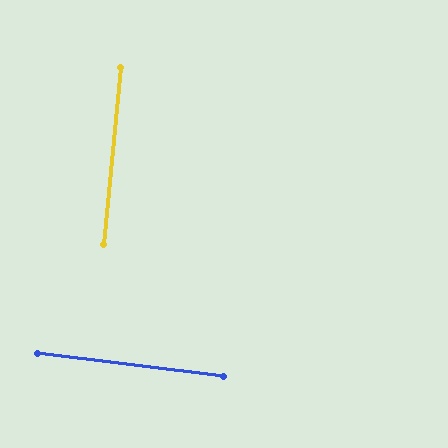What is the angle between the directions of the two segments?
Approximately 89 degrees.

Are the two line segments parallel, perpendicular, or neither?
Perpendicular — they meet at approximately 89°.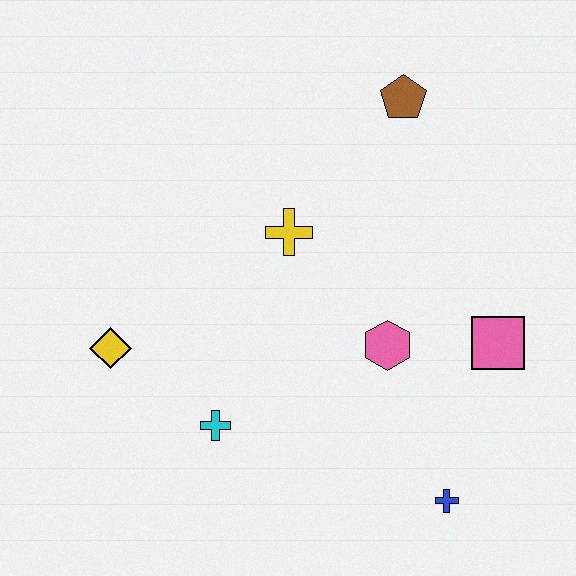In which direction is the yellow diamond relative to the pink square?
The yellow diamond is to the left of the pink square.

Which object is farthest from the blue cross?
The brown pentagon is farthest from the blue cross.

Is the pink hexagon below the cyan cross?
No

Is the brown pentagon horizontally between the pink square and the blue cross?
No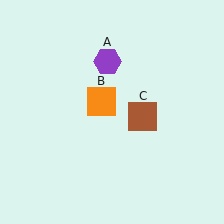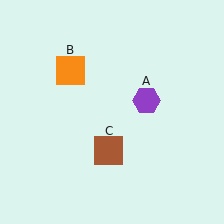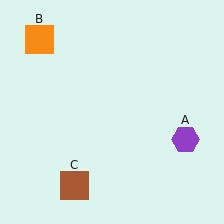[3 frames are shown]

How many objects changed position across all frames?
3 objects changed position: purple hexagon (object A), orange square (object B), brown square (object C).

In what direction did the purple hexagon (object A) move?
The purple hexagon (object A) moved down and to the right.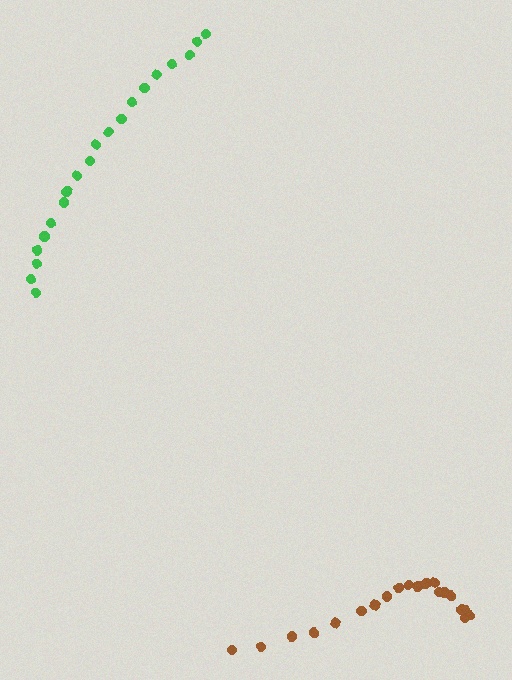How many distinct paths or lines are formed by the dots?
There are 2 distinct paths.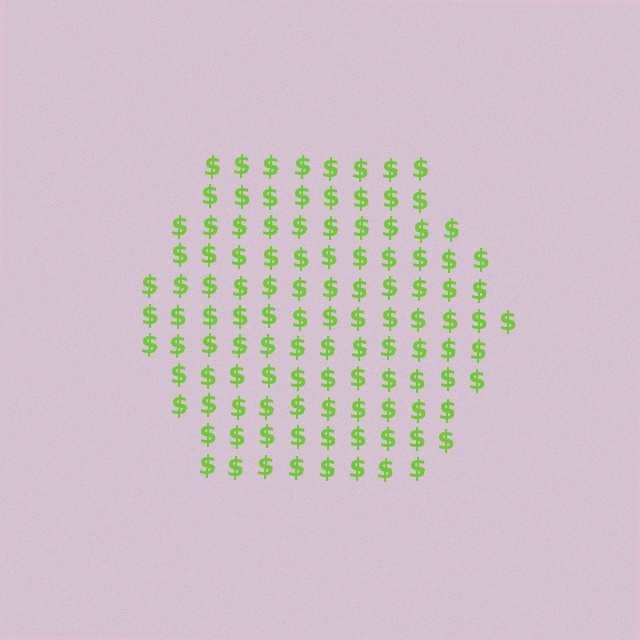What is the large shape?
The large shape is a hexagon.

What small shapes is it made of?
It is made of small dollar signs.